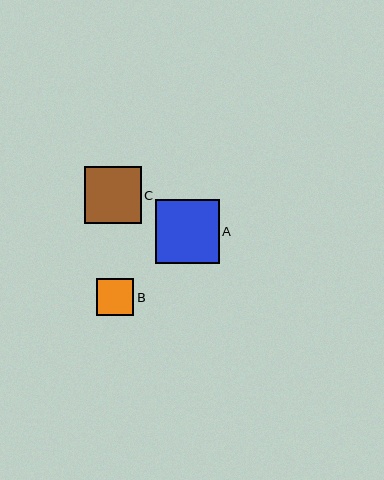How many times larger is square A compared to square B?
Square A is approximately 1.7 times the size of square B.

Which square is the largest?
Square A is the largest with a size of approximately 64 pixels.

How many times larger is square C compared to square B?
Square C is approximately 1.5 times the size of square B.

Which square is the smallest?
Square B is the smallest with a size of approximately 37 pixels.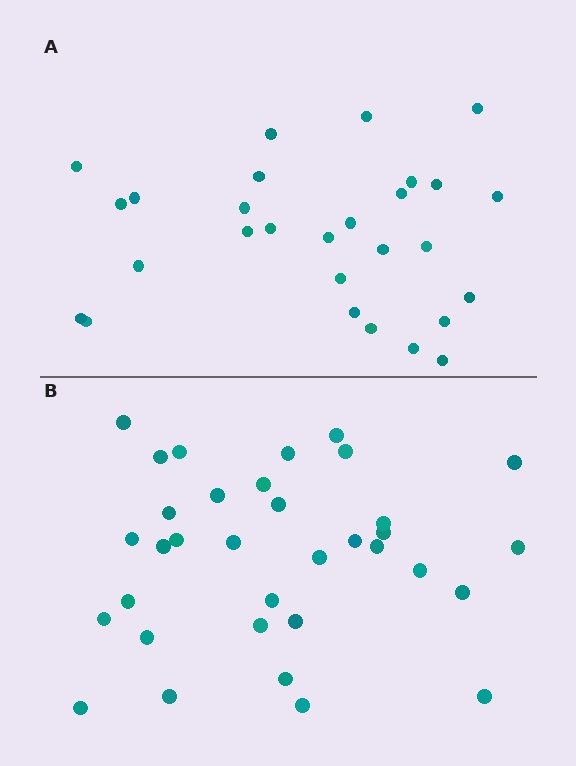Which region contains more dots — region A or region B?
Region B (the bottom region) has more dots.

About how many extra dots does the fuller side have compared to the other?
Region B has about 6 more dots than region A.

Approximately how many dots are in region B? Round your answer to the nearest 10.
About 30 dots. (The exact count is 34, which rounds to 30.)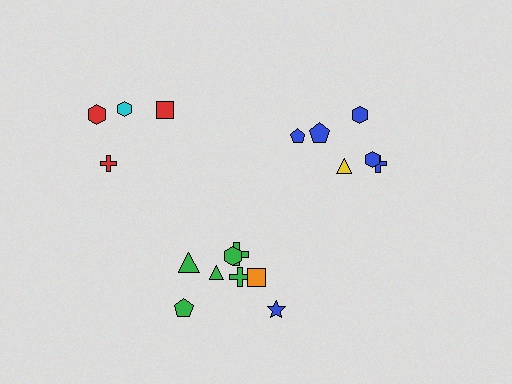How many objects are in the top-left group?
There are 4 objects.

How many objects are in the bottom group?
There are 8 objects.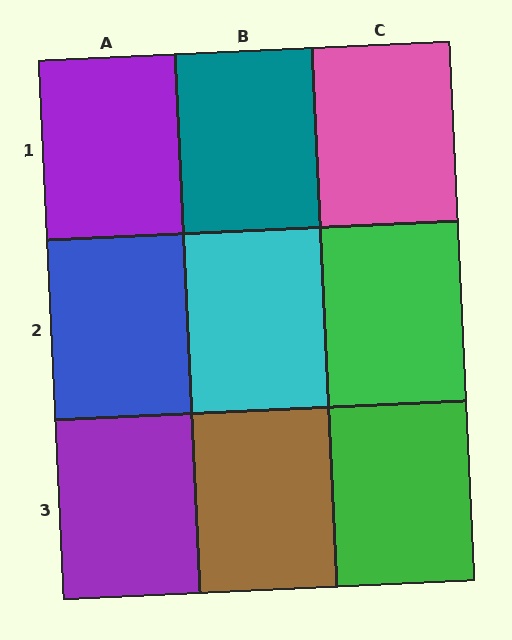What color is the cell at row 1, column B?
Teal.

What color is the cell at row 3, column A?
Purple.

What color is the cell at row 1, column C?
Pink.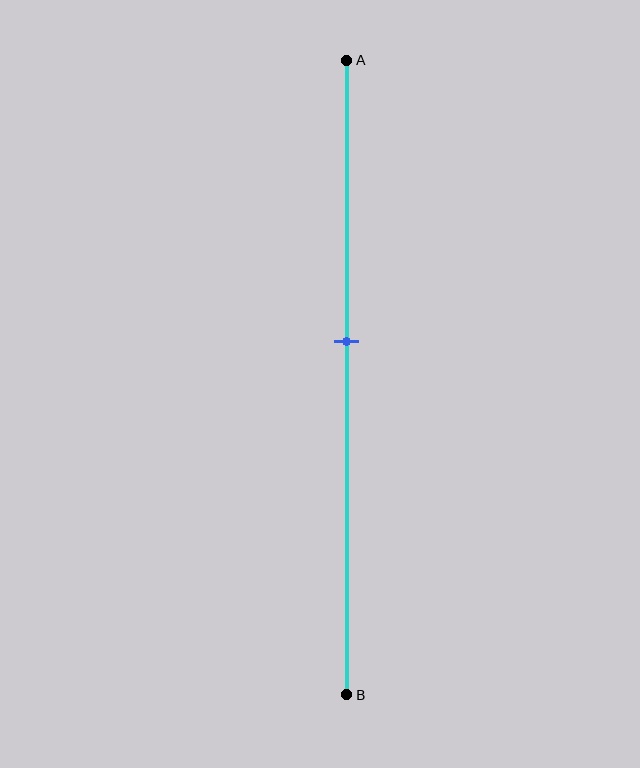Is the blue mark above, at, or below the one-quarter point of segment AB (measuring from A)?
The blue mark is below the one-quarter point of segment AB.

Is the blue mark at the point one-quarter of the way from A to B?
No, the mark is at about 45% from A, not at the 25% one-quarter point.